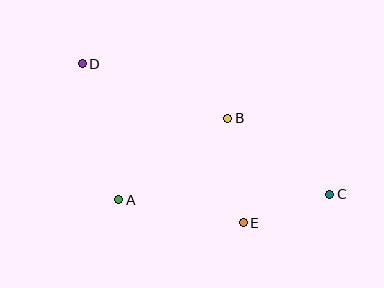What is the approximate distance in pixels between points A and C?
The distance between A and C is approximately 211 pixels.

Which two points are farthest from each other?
Points C and D are farthest from each other.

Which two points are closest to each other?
Points C and E are closest to each other.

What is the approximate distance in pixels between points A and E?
The distance between A and E is approximately 126 pixels.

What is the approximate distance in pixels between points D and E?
The distance between D and E is approximately 226 pixels.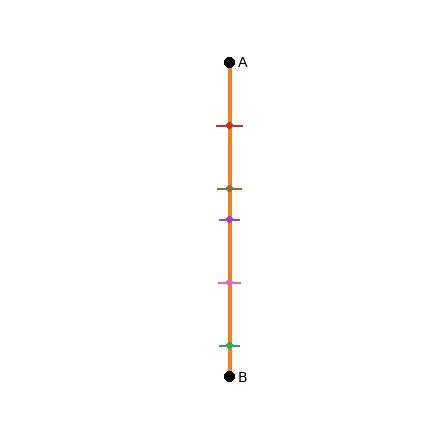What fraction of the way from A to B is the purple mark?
The purple mark is approximately 50% (0.5) of the way from A to B.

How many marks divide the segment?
There are 5 marks dividing the segment.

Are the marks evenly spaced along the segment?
No, the marks are not evenly spaced.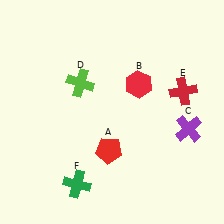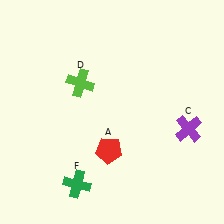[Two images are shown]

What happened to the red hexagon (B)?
The red hexagon (B) was removed in Image 2. It was in the top-right area of Image 1.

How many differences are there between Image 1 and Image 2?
There are 2 differences between the two images.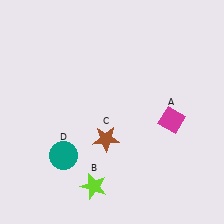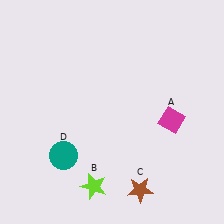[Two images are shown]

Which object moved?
The brown star (C) moved down.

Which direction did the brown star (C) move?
The brown star (C) moved down.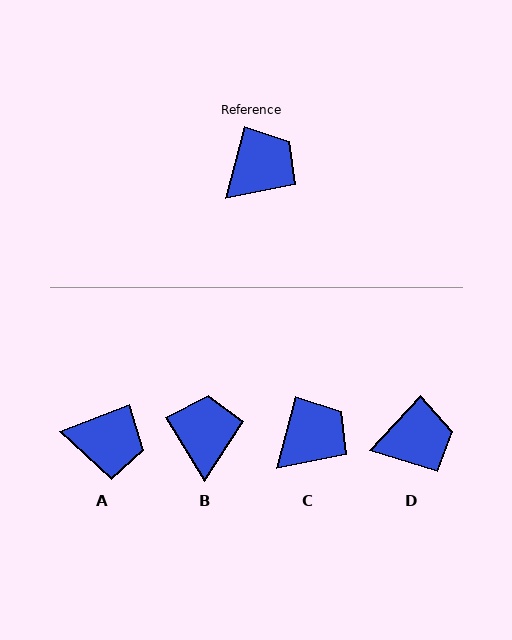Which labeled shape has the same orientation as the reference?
C.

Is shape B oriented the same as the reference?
No, it is off by about 46 degrees.